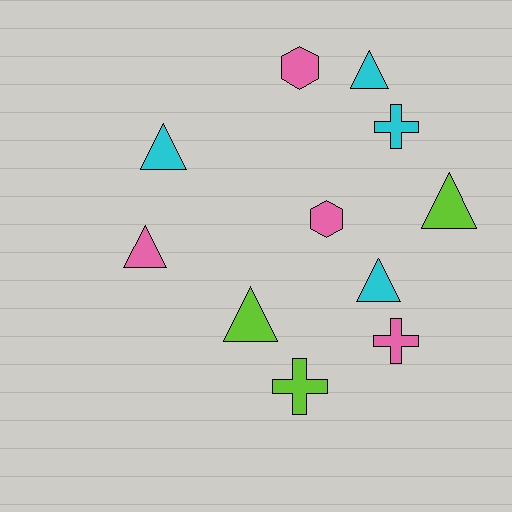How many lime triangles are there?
There are 2 lime triangles.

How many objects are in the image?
There are 11 objects.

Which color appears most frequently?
Pink, with 4 objects.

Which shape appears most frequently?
Triangle, with 6 objects.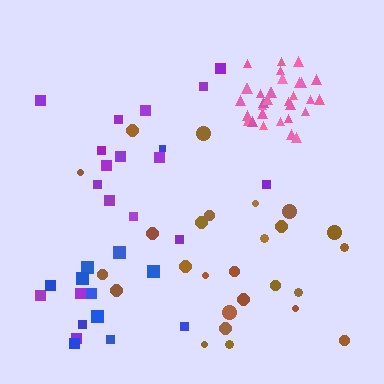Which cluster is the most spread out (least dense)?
Purple.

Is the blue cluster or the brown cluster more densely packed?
Brown.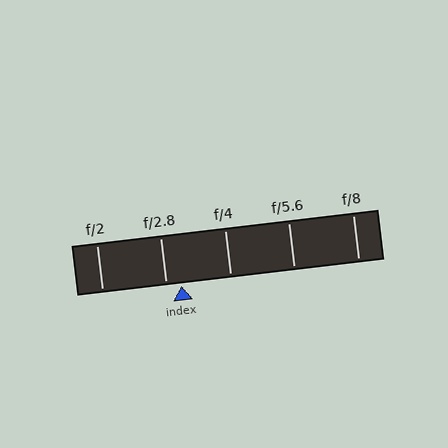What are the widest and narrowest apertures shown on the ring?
The widest aperture shown is f/2 and the narrowest is f/8.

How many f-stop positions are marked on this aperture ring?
There are 5 f-stop positions marked.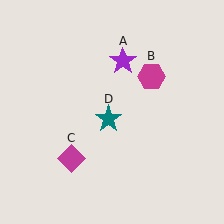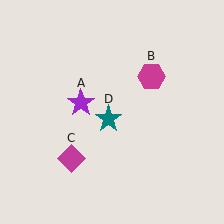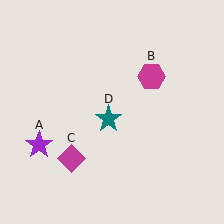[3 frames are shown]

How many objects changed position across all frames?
1 object changed position: purple star (object A).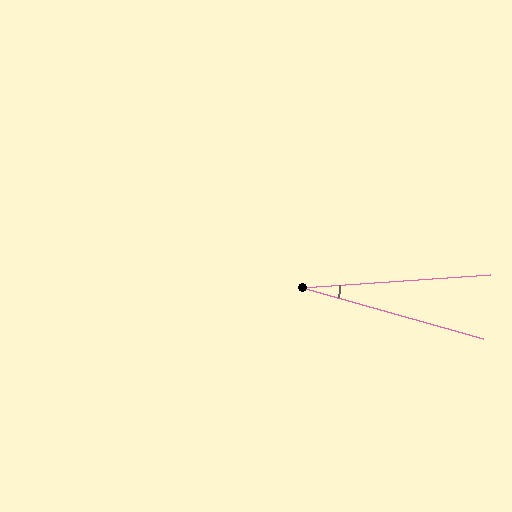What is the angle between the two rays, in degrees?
Approximately 20 degrees.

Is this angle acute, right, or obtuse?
It is acute.